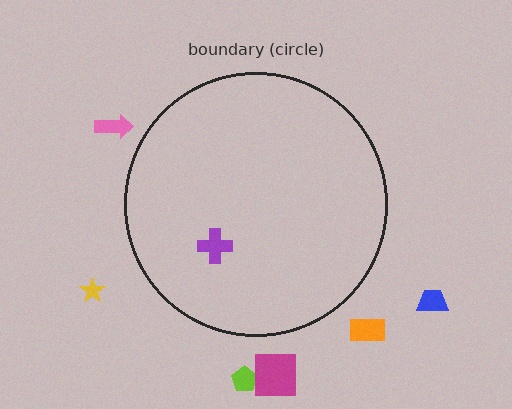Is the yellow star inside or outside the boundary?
Outside.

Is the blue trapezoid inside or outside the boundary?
Outside.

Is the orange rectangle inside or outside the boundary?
Outside.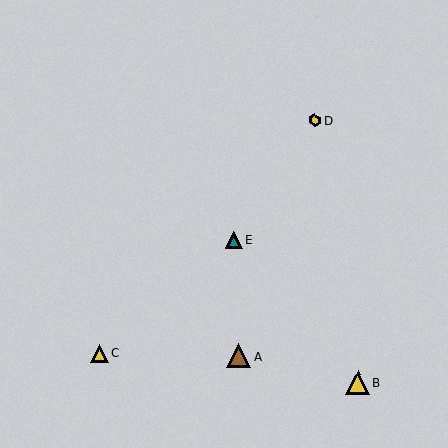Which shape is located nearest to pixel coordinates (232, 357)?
The brown triangle (labeled A) at (238, 356) is nearest to that location.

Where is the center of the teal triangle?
The center of the teal triangle is at (233, 240).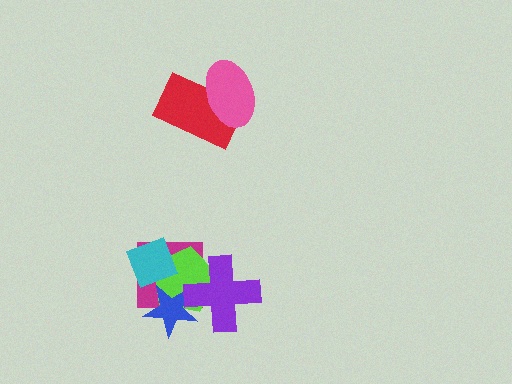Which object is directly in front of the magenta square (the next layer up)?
The lime pentagon is directly in front of the magenta square.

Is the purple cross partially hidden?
No, no other shape covers it.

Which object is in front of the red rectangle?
The pink ellipse is in front of the red rectangle.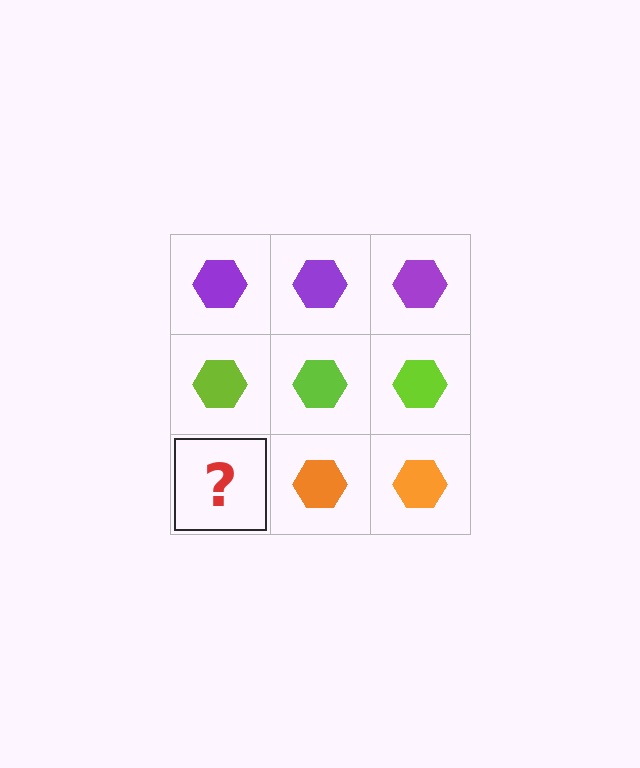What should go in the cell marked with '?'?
The missing cell should contain an orange hexagon.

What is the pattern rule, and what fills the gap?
The rule is that each row has a consistent color. The gap should be filled with an orange hexagon.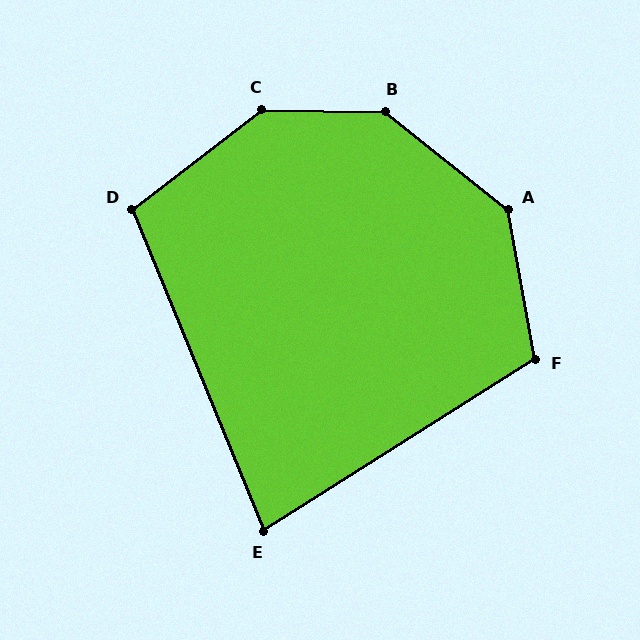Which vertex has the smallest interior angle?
E, at approximately 80 degrees.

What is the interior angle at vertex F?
Approximately 112 degrees (obtuse).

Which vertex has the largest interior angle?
B, at approximately 142 degrees.